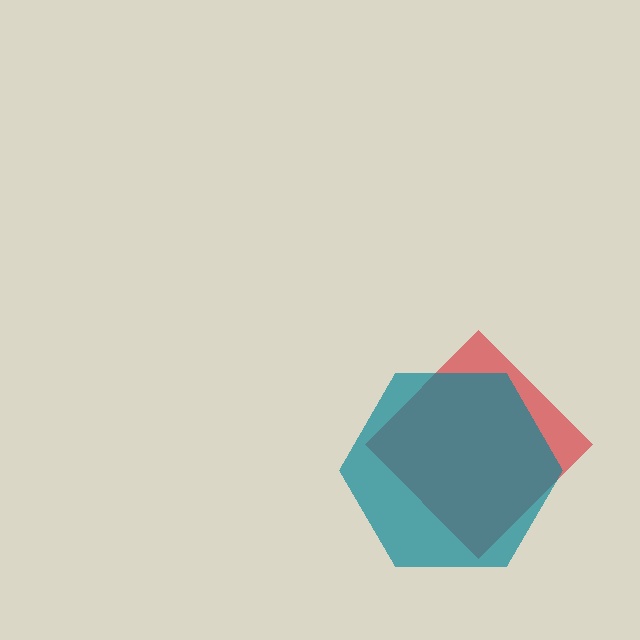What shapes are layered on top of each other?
The layered shapes are: a red diamond, a teal hexagon.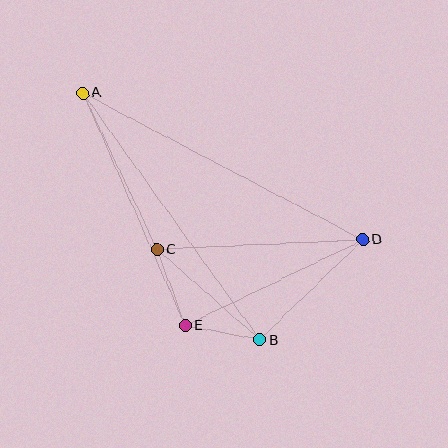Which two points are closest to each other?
Points B and E are closest to each other.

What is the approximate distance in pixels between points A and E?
The distance between A and E is approximately 254 pixels.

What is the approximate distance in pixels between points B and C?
The distance between B and C is approximately 137 pixels.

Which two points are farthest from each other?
Points A and D are farthest from each other.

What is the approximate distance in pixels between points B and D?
The distance between B and D is approximately 143 pixels.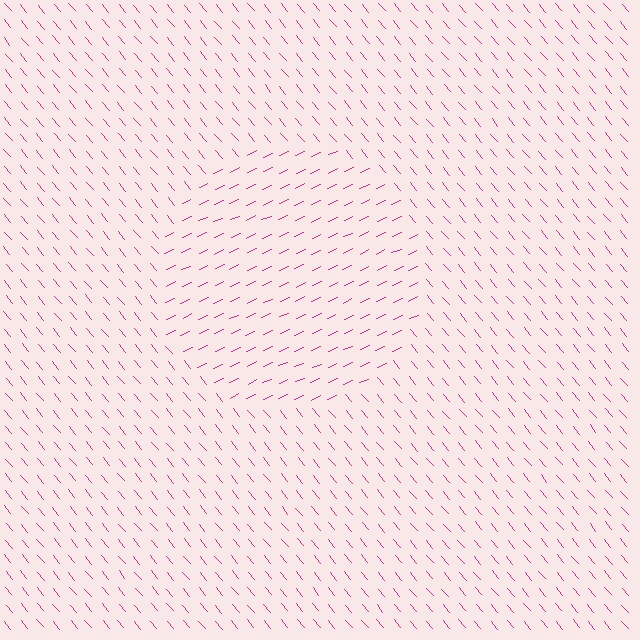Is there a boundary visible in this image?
Yes, there is a texture boundary formed by a change in line orientation.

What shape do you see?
I see a circle.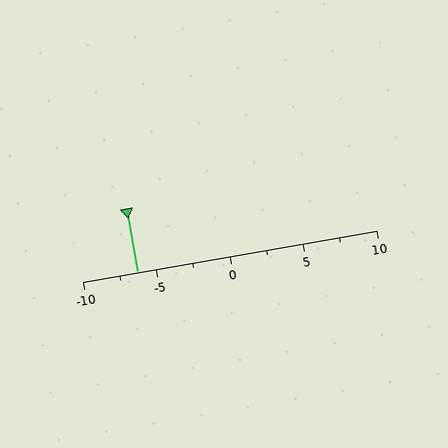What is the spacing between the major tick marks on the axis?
The major ticks are spaced 5 apart.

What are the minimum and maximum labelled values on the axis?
The axis runs from -10 to 10.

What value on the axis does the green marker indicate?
The marker indicates approximately -6.2.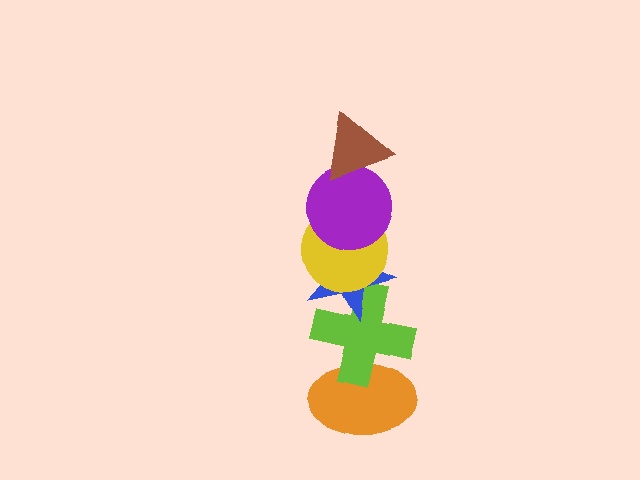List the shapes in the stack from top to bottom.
From top to bottom: the brown triangle, the purple circle, the yellow circle, the blue star, the lime cross, the orange ellipse.